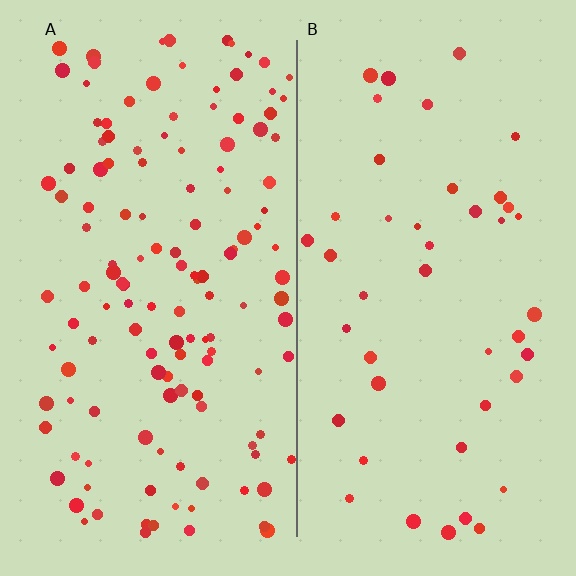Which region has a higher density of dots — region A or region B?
A (the left).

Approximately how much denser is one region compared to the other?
Approximately 3.0× — region A over region B.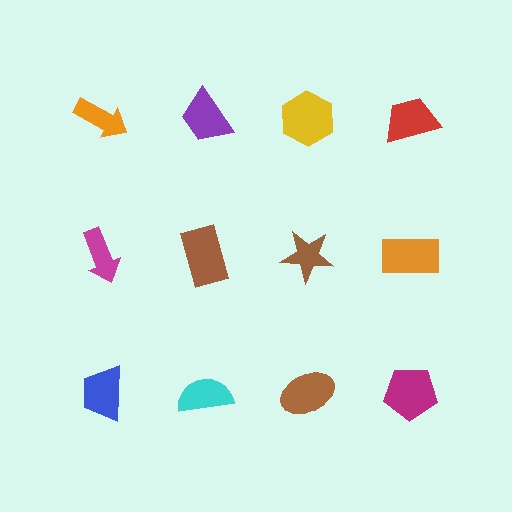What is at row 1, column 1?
An orange arrow.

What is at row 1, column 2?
A purple trapezoid.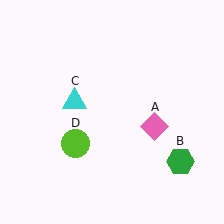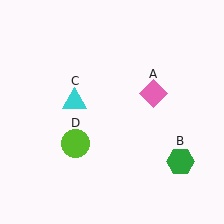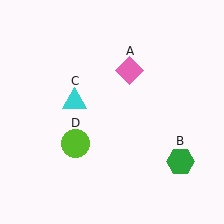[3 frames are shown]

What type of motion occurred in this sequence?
The pink diamond (object A) rotated counterclockwise around the center of the scene.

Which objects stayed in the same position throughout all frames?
Green hexagon (object B) and cyan triangle (object C) and lime circle (object D) remained stationary.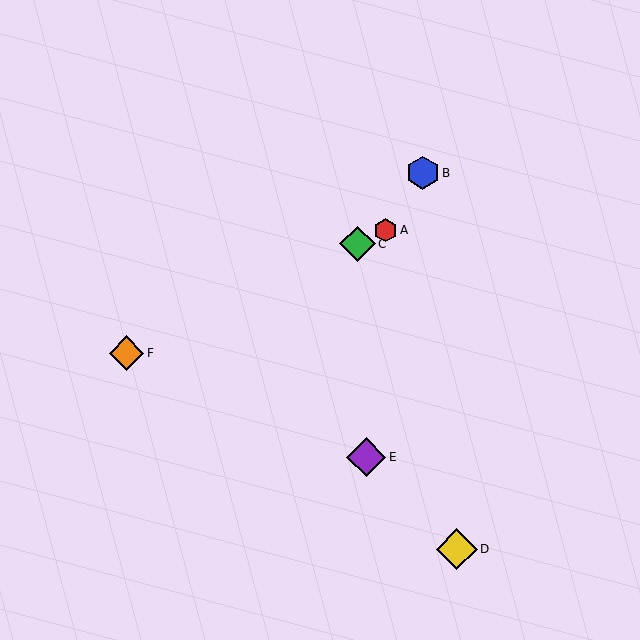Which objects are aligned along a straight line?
Objects A, C, F are aligned along a straight line.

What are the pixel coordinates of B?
Object B is at (423, 173).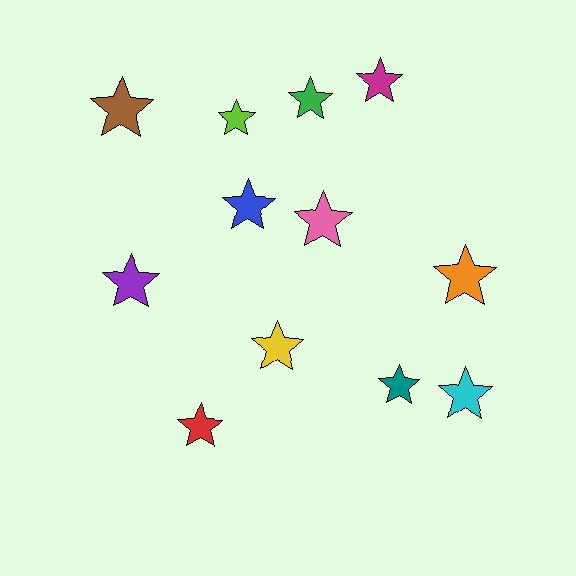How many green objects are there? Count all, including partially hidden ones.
There is 1 green object.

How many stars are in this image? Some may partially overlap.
There are 12 stars.